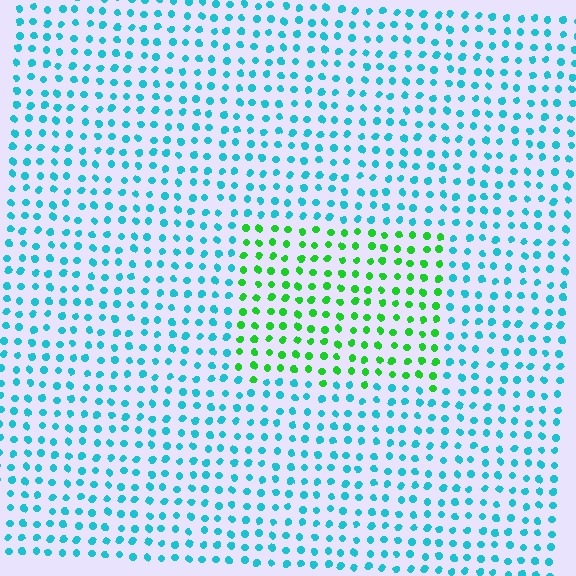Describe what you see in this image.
The image is filled with small cyan elements in a uniform arrangement. A rectangle-shaped region is visible where the elements are tinted to a slightly different hue, forming a subtle color boundary.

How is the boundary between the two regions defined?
The boundary is defined purely by a slight shift in hue (about 60 degrees). Spacing, size, and orientation are identical on both sides.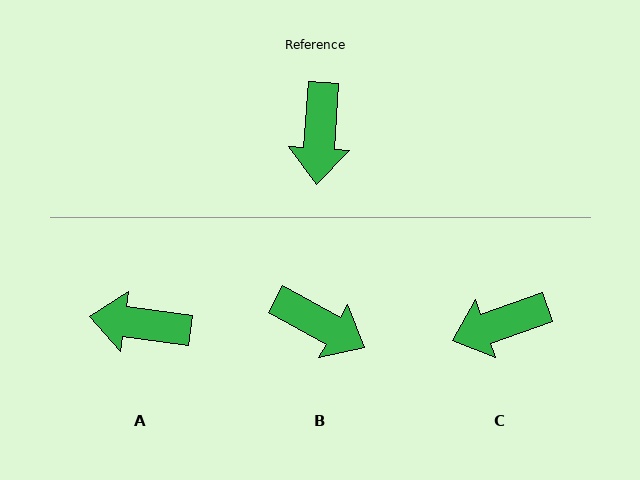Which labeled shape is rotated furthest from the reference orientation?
A, about 94 degrees away.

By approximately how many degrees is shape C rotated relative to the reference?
Approximately 67 degrees clockwise.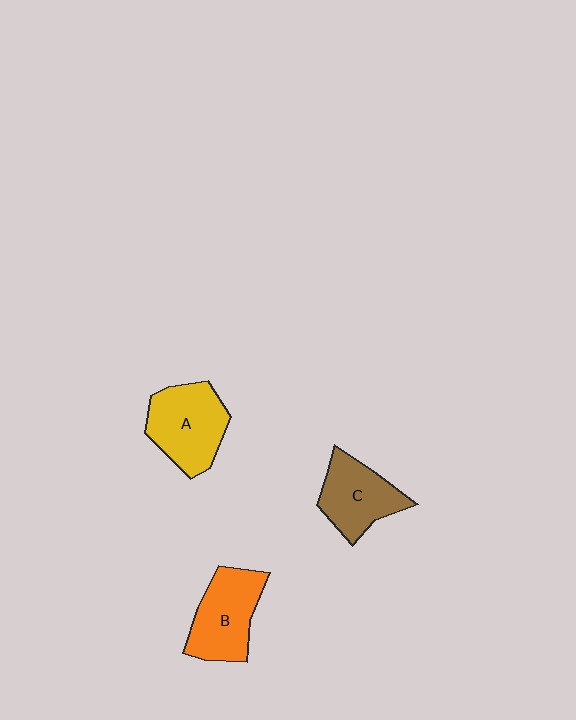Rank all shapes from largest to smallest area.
From largest to smallest: A (yellow), B (orange), C (brown).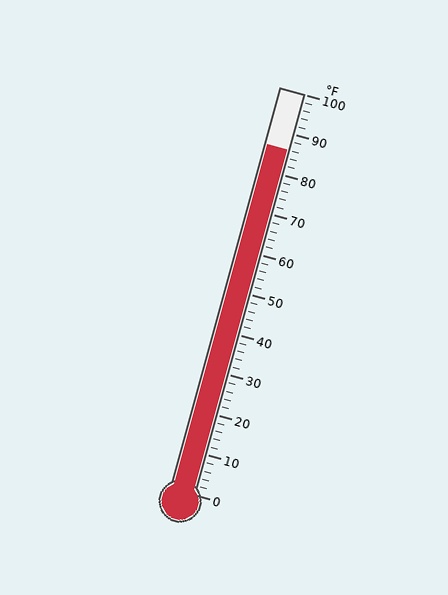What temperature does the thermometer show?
The thermometer shows approximately 86°F.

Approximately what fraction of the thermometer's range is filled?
The thermometer is filled to approximately 85% of its range.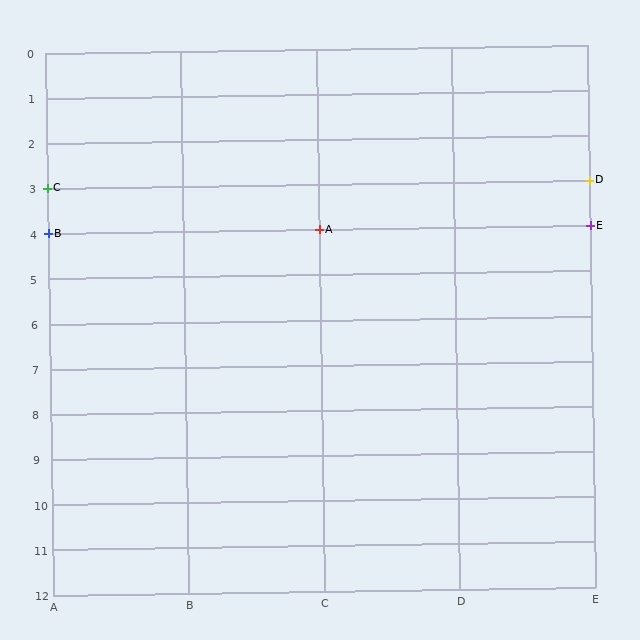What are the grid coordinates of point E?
Point E is at grid coordinates (E, 4).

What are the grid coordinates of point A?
Point A is at grid coordinates (C, 4).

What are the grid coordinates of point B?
Point B is at grid coordinates (A, 4).